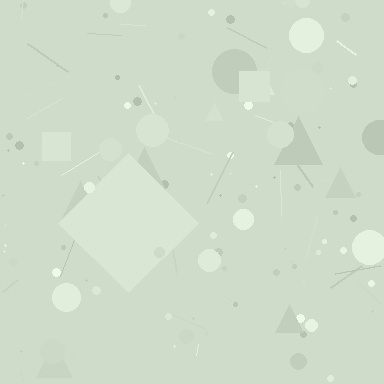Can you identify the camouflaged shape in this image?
The camouflaged shape is a diamond.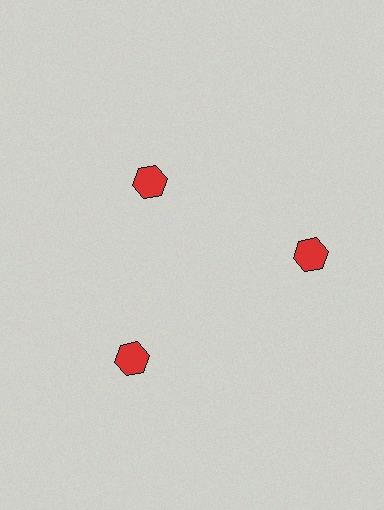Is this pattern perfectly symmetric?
No. The 3 red hexagons are arranged in a ring, but one element near the 11 o'clock position is pulled inward toward the center, breaking the 3-fold rotational symmetry.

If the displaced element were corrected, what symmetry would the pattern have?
It would have 3-fold rotational symmetry — the pattern would map onto itself every 120 degrees.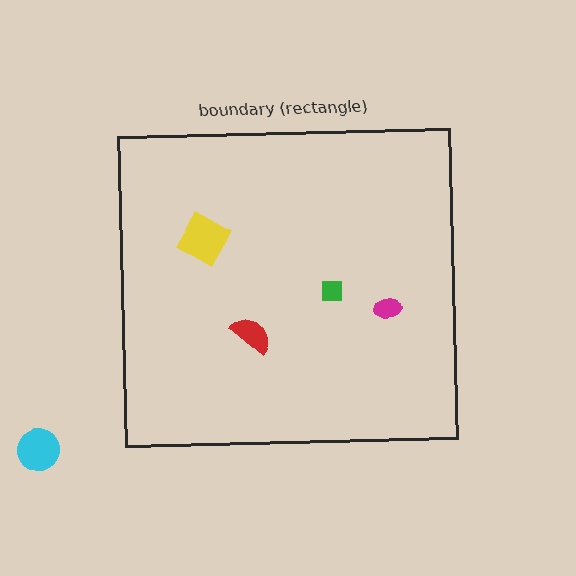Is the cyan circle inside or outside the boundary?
Outside.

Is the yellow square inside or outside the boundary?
Inside.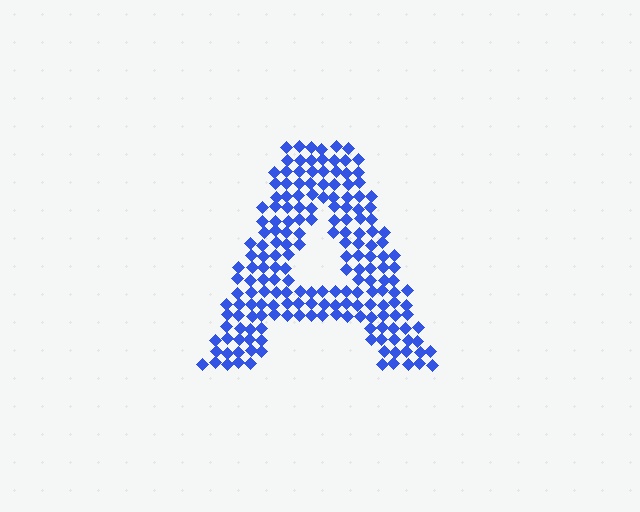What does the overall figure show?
The overall figure shows the letter A.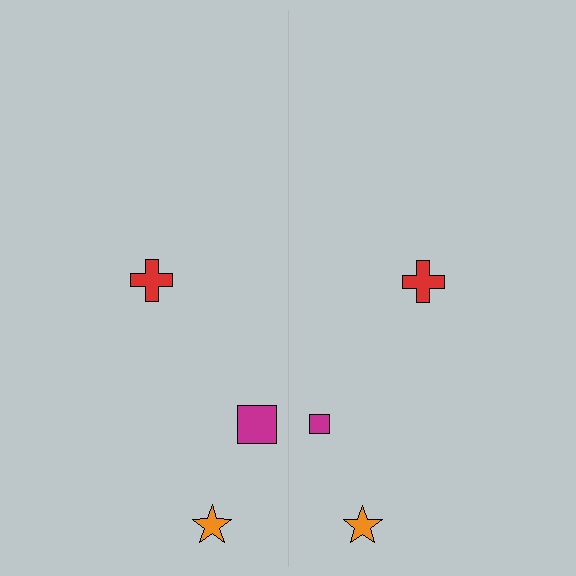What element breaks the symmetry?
The magenta square on the right side has a different size than its mirror counterpart.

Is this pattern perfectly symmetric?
No, the pattern is not perfectly symmetric. The magenta square on the right side has a different size than its mirror counterpart.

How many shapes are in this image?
There are 6 shapes in this image.